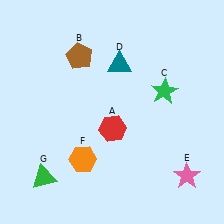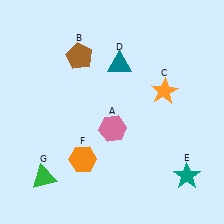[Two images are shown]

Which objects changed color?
A changed from red to pink. C changed from green to orange. E changed from pink to teal.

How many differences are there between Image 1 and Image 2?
There are 3 differences between the two images.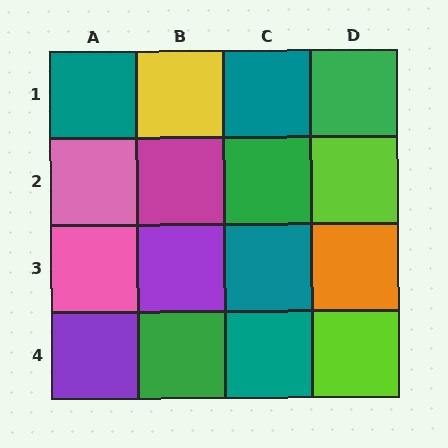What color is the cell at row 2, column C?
Green.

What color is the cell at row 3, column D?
Orange.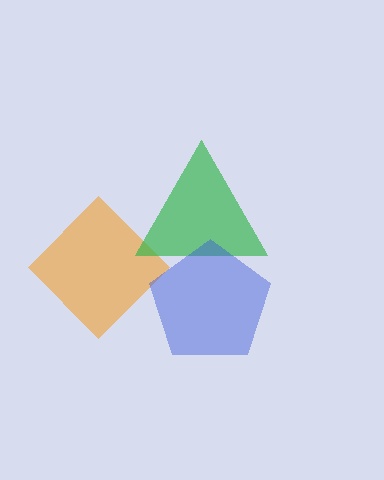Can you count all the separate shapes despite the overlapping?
Yes, there are 3 separate shapes.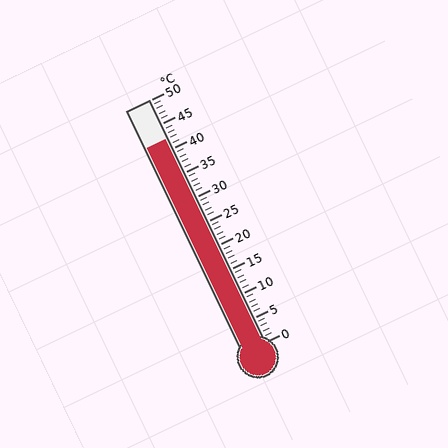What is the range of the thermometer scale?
The thermometer scale ranges from 0°C to 50°C.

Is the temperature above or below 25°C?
The temperature is above 25°C.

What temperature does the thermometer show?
The thermometer shows approximately 42°C.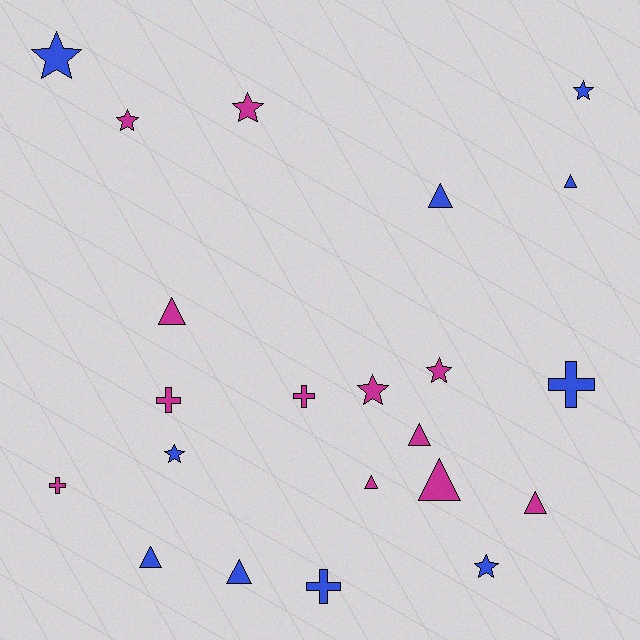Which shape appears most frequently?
Triangle, with 9 objects.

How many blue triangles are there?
There are 4 blue triangles.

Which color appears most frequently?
Magenta, with 12 objects.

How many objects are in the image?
There are 22 objects.